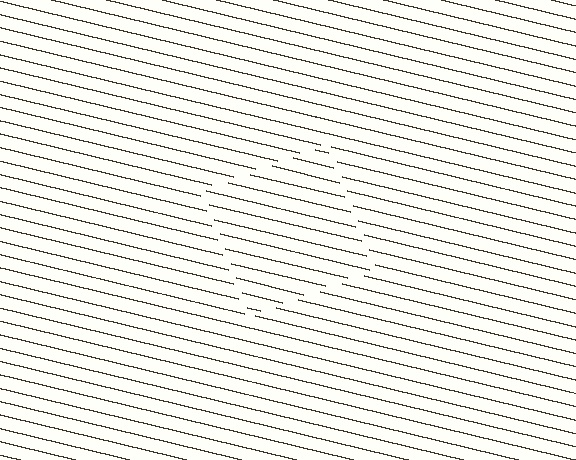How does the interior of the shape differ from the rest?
The interior of the shape contains the same grating, shifted by half a period — the contour is defined by the phase discontinuity where line-ends from the inner and outer gratings abut.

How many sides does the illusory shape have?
4 sides — the line-ends trace a square.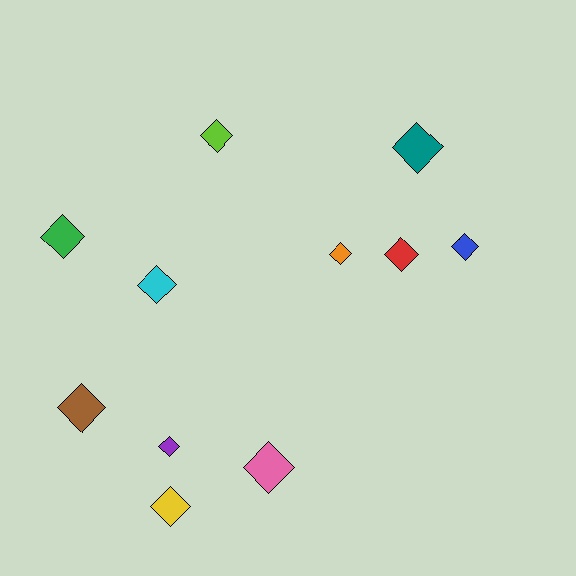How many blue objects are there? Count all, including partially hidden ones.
There is 1 blue object.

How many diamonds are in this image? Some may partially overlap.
There are 11 diamonds.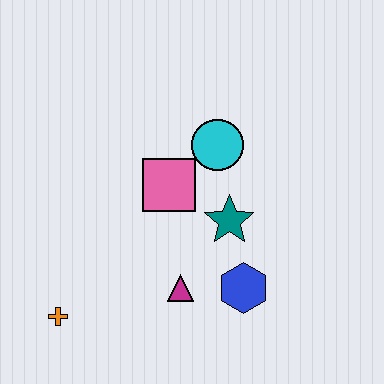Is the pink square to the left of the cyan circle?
Yes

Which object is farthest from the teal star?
The orange cross is farthest from the teal star.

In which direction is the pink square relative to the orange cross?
The pink square is above the orange cross.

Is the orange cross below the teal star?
Yes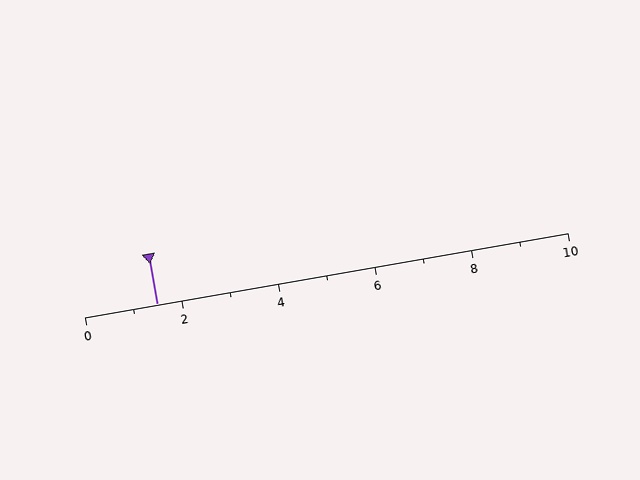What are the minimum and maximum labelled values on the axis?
The axis runs from 0 to 10.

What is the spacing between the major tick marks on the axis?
The major ticks are spaced 2 apart.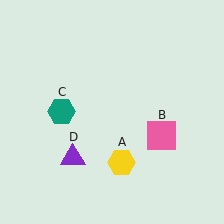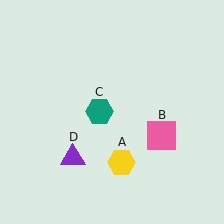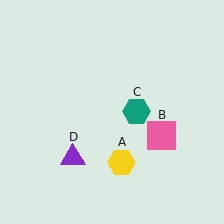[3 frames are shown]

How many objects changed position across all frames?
1 object changed position: teal hexagon (object C).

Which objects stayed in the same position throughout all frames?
Yellow hexagon (object A) and pink square (object B) and purple triangle (object D) remained stationary.